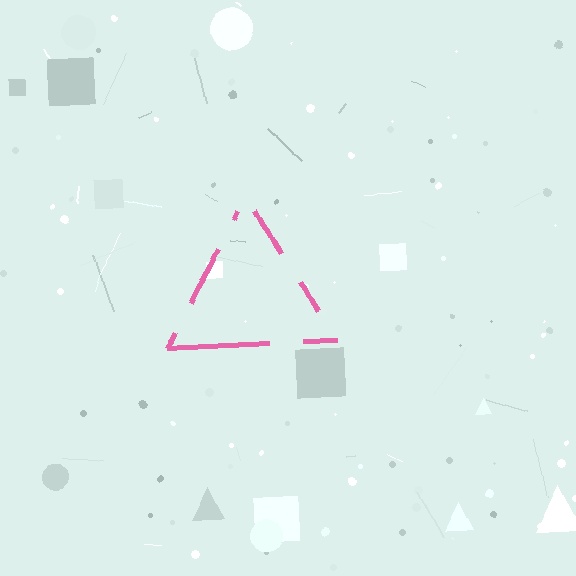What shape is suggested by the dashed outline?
The dashed outline suggests a triangle.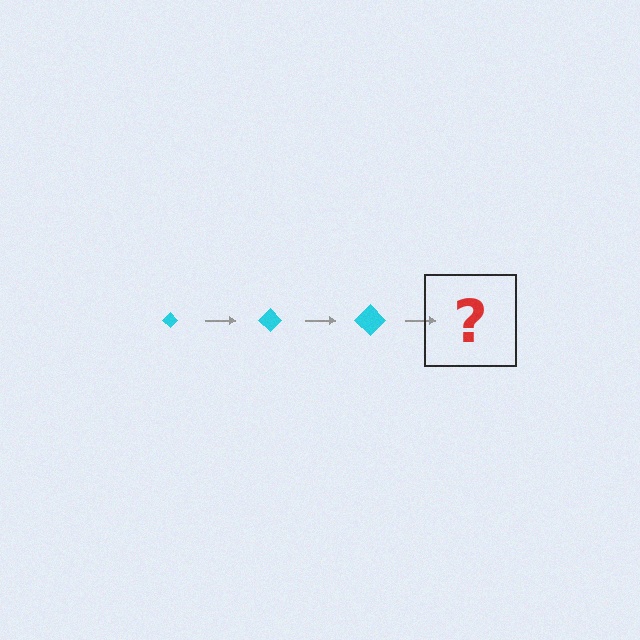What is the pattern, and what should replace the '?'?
The pattern is that the diamond gets progressively larger each step. The '?' should be a cyan diamond, larger than the previous one.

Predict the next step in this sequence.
The next step is a cyan diamond, larger than the previous one.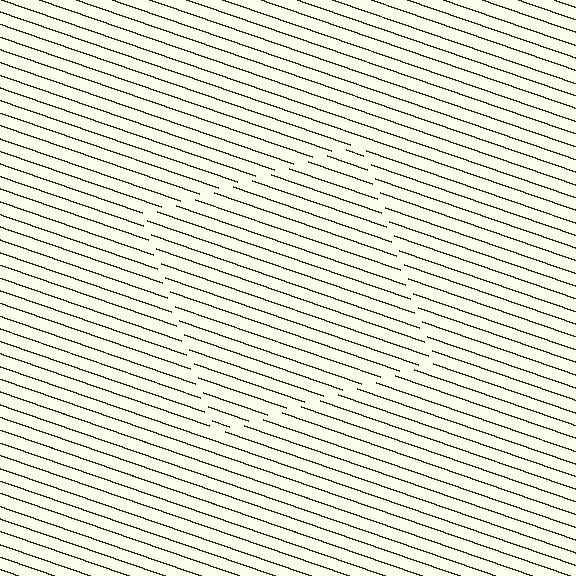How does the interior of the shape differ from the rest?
The interior of the shape contains the same grating, shifted by half a period — the contour is defined by the phase discontinuity where line-ends from the inner and outer gratings abut.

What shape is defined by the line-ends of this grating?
An illusory square. The interior of the shape contains the same grating, shifted by half a period — the contour is defined by the phase discontinuity where line-ends from the inner and outer gratings abut.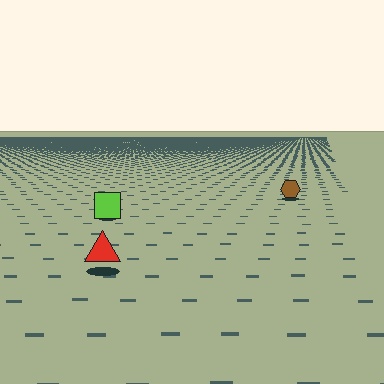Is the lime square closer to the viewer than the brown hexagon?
Yes. The lime square is closer — you can tell from the texture gradient: the ground texture is coarser near it.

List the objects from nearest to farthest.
From nearest to farthest: the red triangle, the lime square, the brown hexagon.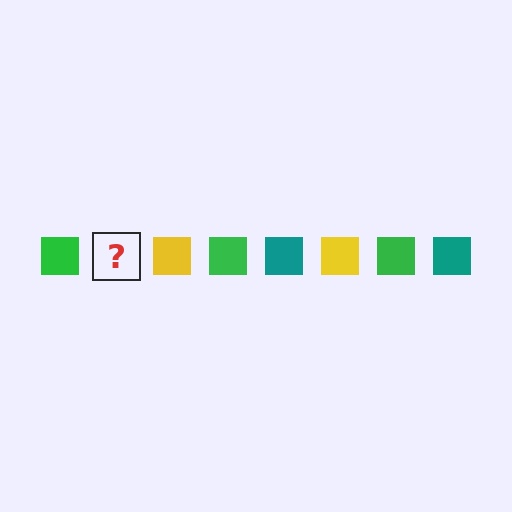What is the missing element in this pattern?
The missing element is a teal square.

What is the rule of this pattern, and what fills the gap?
The rule is that the pattern cycles through green, teal, yellow squares. The gap should be filled with a teal square.